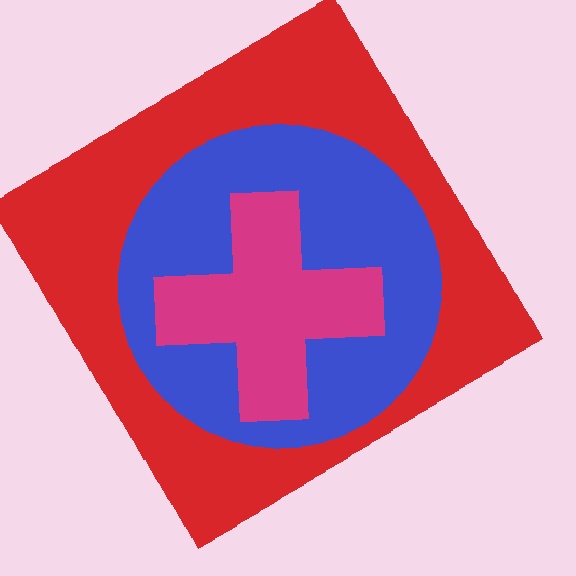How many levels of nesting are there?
3.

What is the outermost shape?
The red square.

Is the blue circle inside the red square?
Yes.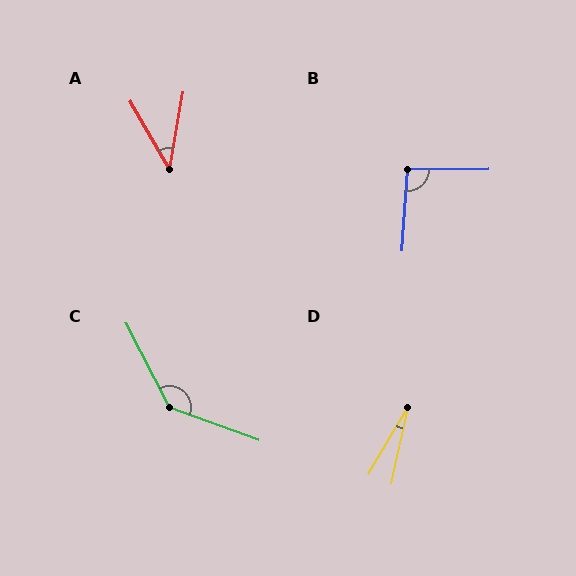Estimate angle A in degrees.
Approximately 40 degrees.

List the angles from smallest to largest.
D (18°), A (40°), B (94°), C (137°).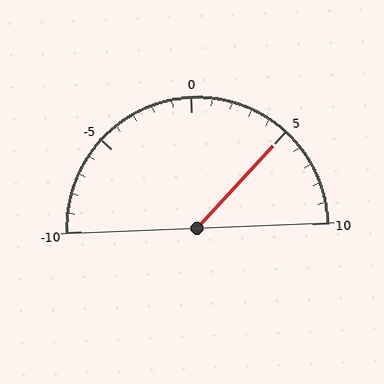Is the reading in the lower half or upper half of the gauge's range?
The reading is in the upper half of the range (-10 to 10).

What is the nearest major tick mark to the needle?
The nearest major tick mark is 5.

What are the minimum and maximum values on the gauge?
The gauge ranges from -10 to 10.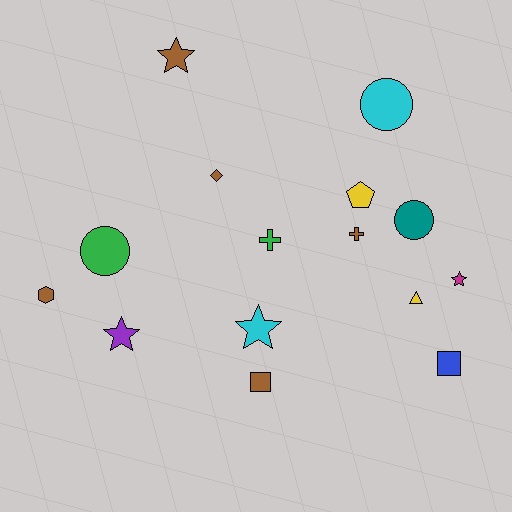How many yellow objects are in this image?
There are 2 yellow objects.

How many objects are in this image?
There are 15 objects.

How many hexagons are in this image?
There is 1 hexagon.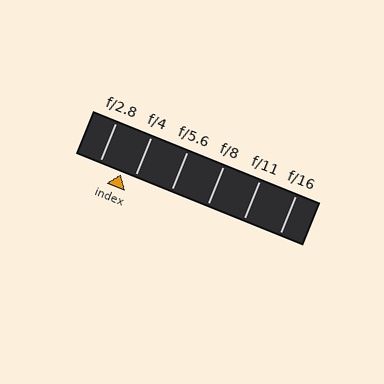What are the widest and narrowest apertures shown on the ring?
The widest aperture shown is f/2.8 and the narrowest is f/16.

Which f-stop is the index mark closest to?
The index mark is closest to f/4.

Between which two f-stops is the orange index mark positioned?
The index mark is between f/2.8 and f/4.